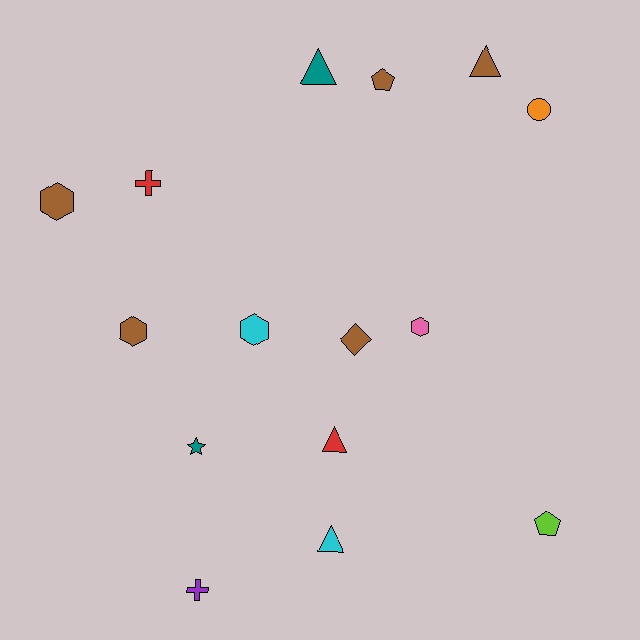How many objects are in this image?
There are 15 objects.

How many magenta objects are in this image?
There are no magenta objects.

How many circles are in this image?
There is 1 circle.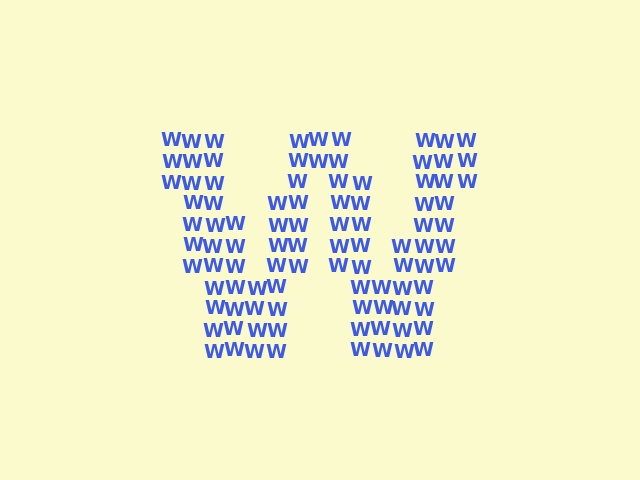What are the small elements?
The small elements are letter W's.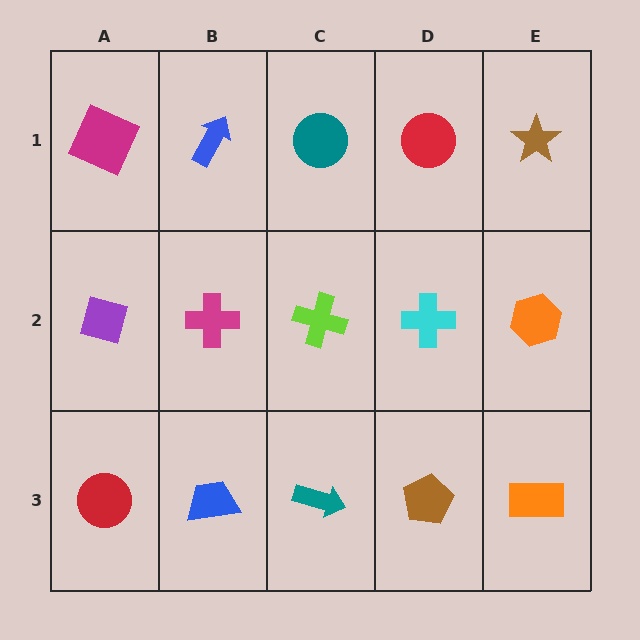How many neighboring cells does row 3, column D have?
3.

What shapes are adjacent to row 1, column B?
A magenta cross (row 2, column B), a magenta square (row 1, column A), a teal circle (row 1, column C).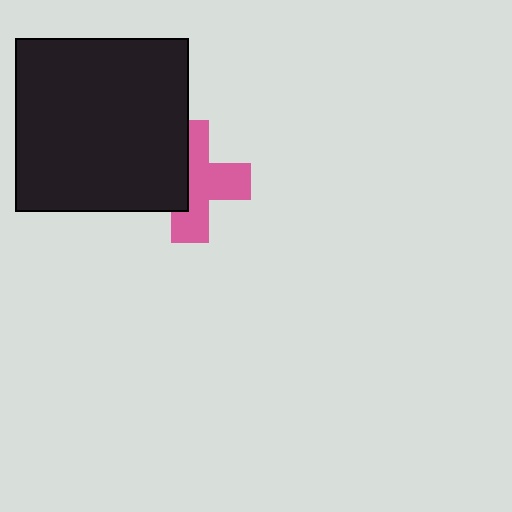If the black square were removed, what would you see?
You would see the complete pink cross.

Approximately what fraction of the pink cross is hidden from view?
Roughly 41% of the pink cross is hidden behind the black square.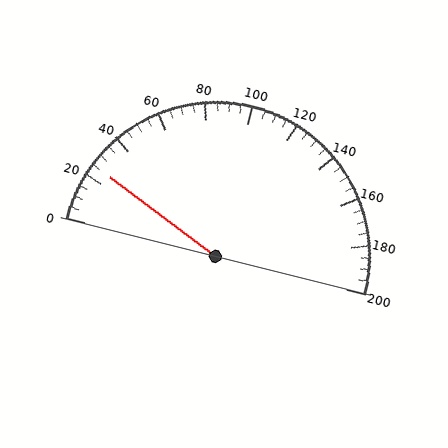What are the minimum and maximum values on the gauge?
The gauge ranges from 0 to 200.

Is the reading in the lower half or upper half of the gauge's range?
The reading is in the lower half of the range (0 to 200).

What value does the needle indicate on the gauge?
The needle indicates approximately 25.